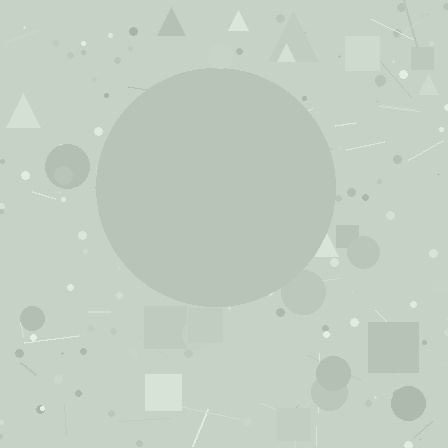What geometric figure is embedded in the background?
A circle is embedded in the background.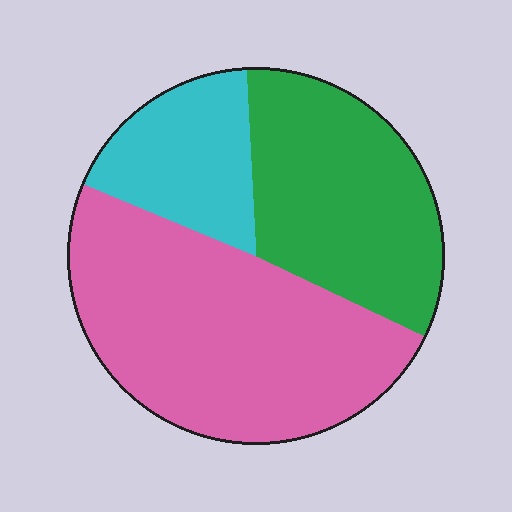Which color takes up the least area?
Cyan, at roughly 20%.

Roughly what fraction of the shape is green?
Green takes up about one third (1/3) of the shape.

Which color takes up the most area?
Pink, at roughly 50%.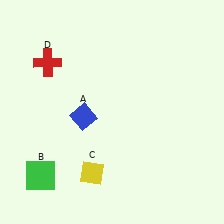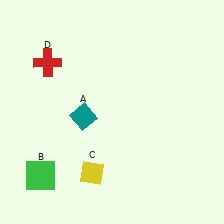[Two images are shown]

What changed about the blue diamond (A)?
In Image 1, A is blue. In Image 2, it changed to teal.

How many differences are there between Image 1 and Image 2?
There is 1 difference between the two images.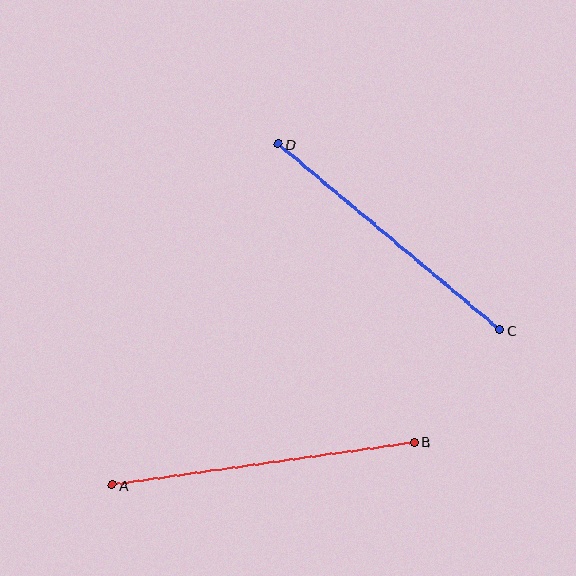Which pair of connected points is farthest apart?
Points A and B are farthest apart.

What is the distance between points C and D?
The distance is approximately 289 pixels.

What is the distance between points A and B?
The distance is approximately 305 pixels.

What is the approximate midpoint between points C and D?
The midpoint is at approximately (389, 237) pixels.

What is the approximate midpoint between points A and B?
The midpoint is at approximately (263, 464) pixels.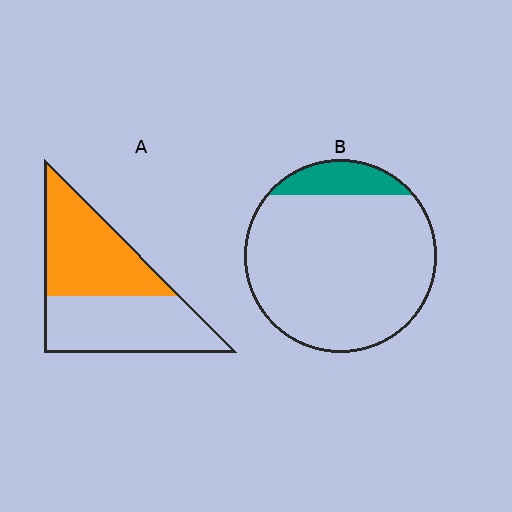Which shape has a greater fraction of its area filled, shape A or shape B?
Shape A.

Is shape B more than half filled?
No.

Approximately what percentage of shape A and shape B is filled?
A is approximately 50% and B is approximately 15%.